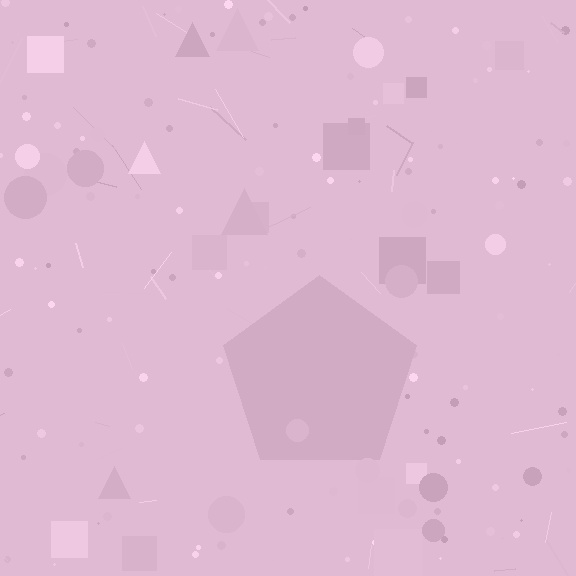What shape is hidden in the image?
A pentagon is hidden in the image.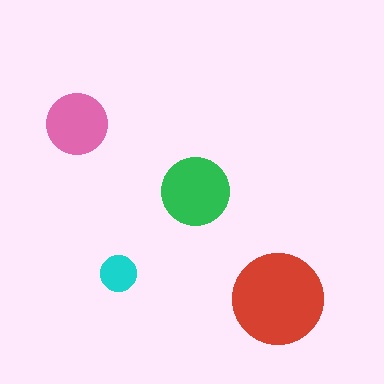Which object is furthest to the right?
The red circle is rightmost.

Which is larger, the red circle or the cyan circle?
The red one.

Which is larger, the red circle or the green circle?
The red one.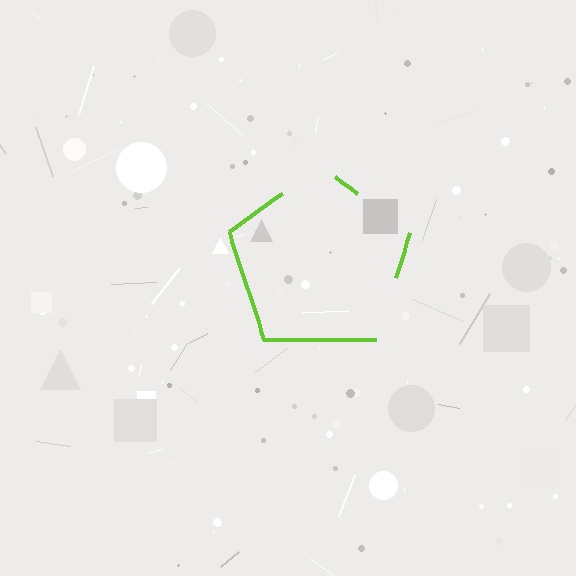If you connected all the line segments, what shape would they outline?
They would outline a pentagon.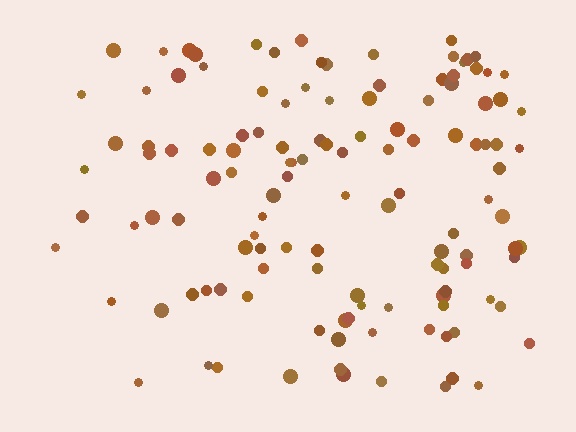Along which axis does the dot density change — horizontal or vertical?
Horizontal.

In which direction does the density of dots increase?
From left to right, with the right side densest.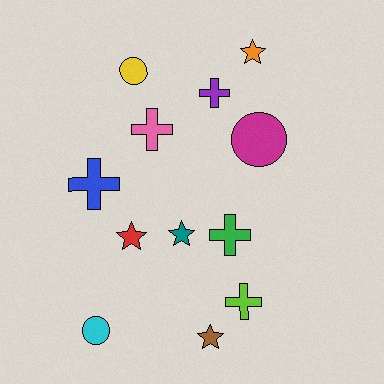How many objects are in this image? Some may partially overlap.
There are 12 objects.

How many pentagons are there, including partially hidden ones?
There are no pentagons.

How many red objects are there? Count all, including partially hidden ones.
There is 1 red object.